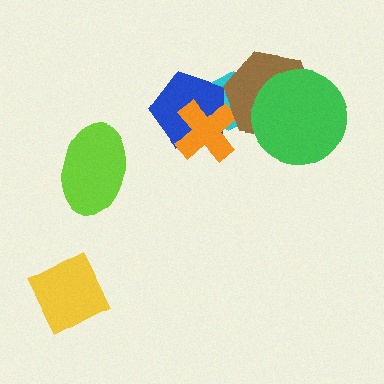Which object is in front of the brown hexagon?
The green circle is in front of the brown hexagon.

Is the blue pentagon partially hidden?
Yes, it is partially covered by another shape.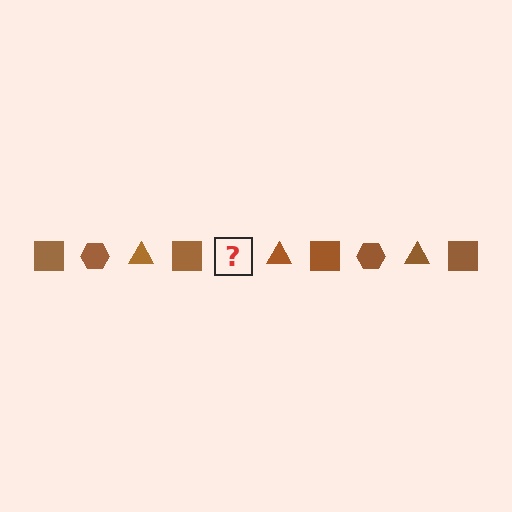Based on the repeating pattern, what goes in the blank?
The blank should be a brown hexagon.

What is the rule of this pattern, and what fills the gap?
The rule is that the pattern cycles through square, hexagon, triangle shapes in brown. The gap should be filled with a brown hexagon.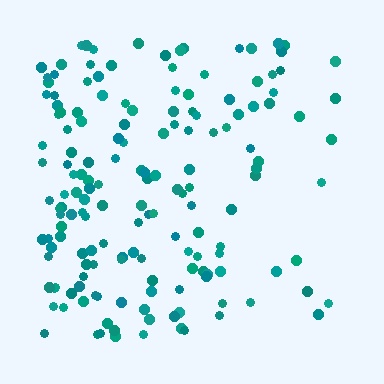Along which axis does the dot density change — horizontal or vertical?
Horizontal.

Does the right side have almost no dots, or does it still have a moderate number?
Still a moderate number, just noticeably fewer than the left.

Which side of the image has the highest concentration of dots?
The left.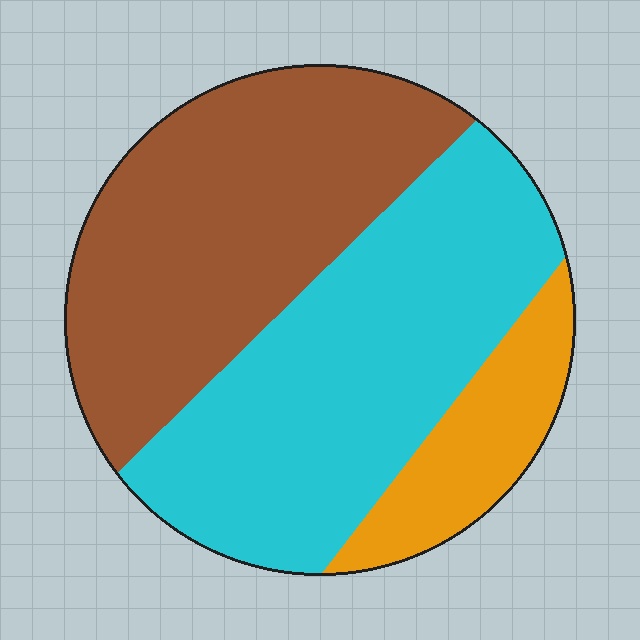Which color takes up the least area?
Orange, at roughly 15%.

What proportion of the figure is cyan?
Cyan covers about 45% of the figure.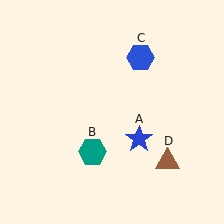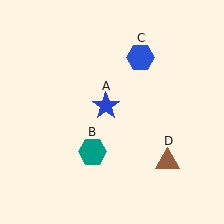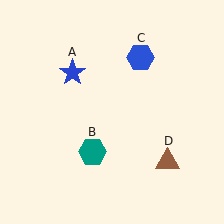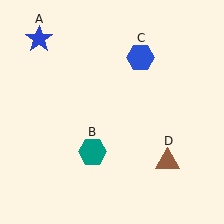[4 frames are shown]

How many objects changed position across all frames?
1 object changed position: blue star (object A).